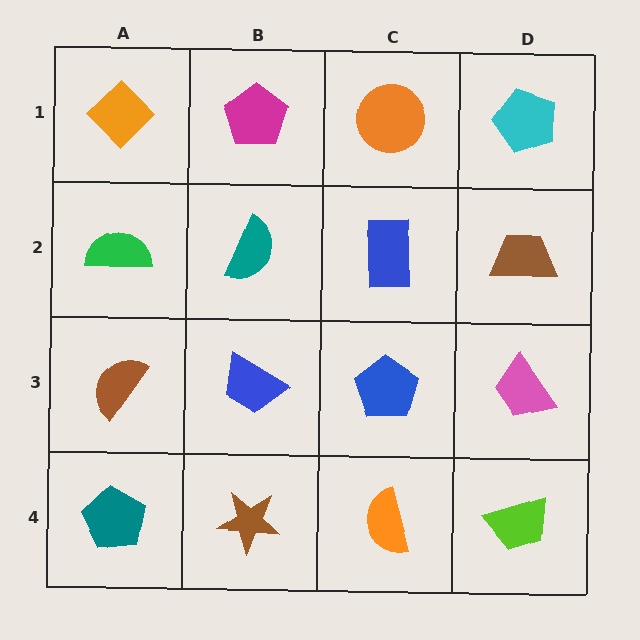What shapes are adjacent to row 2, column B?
A magenta pentagon (row 1, column B), a blue trapezoid (row 3, column B), a green semicircle (row 2, column A), a blue rectangle (row 2, column C).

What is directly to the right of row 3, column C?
A pink trapezoid.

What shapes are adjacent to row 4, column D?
A pink trapezoid (row 3, column D), an orange semicircle (row 4, column C).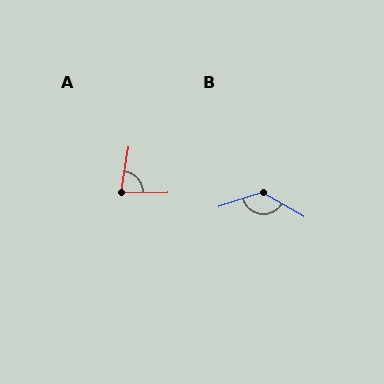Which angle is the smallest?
A, at approximately 80 degrees.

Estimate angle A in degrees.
Approximately 80 degrees.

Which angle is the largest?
B, at approximately 132 degrees.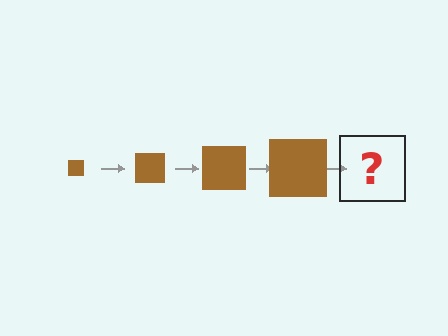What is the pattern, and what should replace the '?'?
The pattern is that the square gets progressively larger each step. The '?' should be a brown square, larger than the previous one.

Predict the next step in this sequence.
The next step is a brown square, larger than the previous one.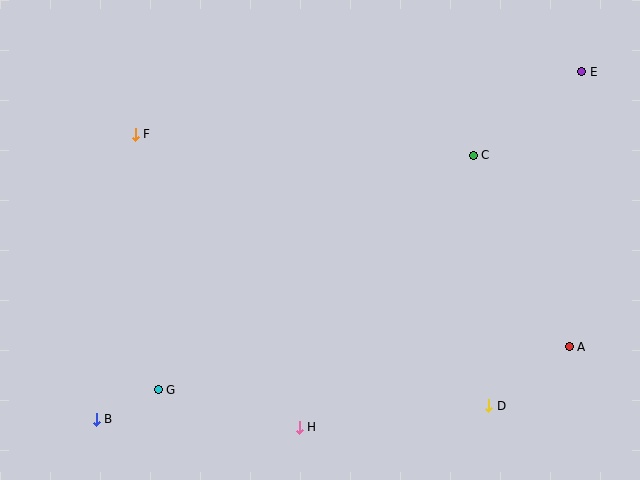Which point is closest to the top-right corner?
Point E is closest to the top-right corner.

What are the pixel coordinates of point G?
Point G is at (158, 390).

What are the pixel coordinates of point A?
Point A is at (569, 347).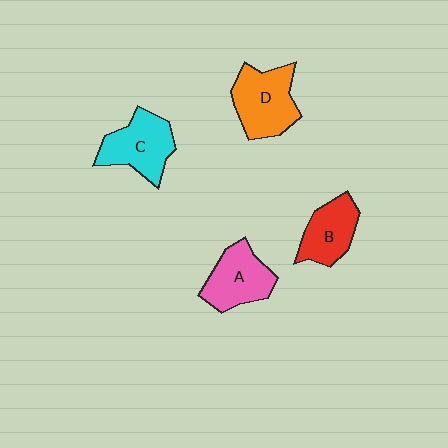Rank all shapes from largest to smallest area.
From largest to smallest: D (orange), C (cyan), A (pink), B (red).